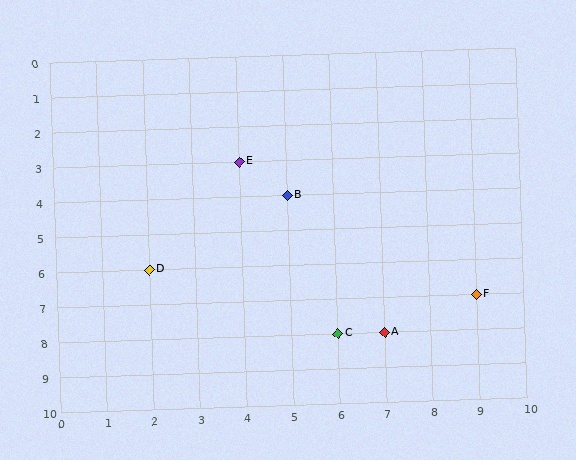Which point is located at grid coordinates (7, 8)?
Point A is at (7, 8).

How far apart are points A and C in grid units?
Points A and C are 1 column apart.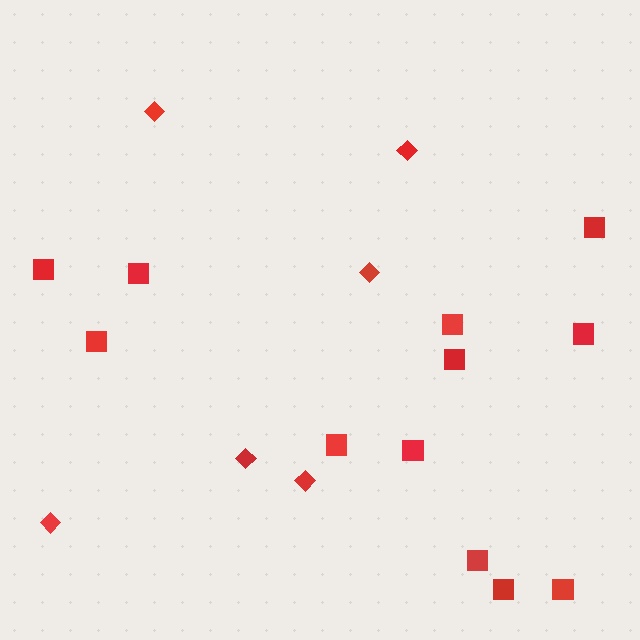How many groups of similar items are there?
There are 2 groups: one group of squares (12) and one group of diamonds (6).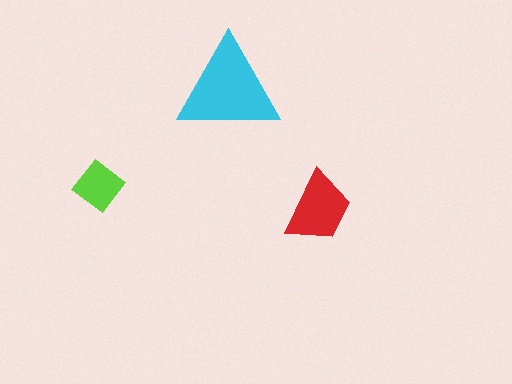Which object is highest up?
The cyan triangle is topmost.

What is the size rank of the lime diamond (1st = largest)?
3rd.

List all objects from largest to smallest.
The cyan triangle, the red trapezoid, the lime diamond.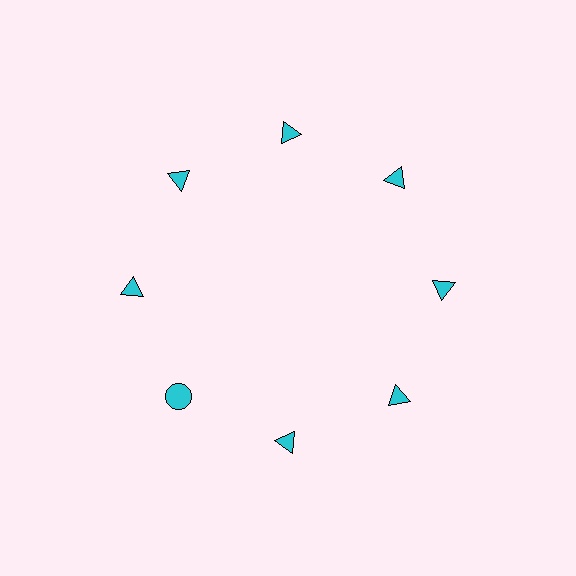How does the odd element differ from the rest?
It has a different shape: circle instead of triangle.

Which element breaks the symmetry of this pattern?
The cyan circle at roughly the 8 o'clock position breaks the symmetry. All other shapes are cyan triangles.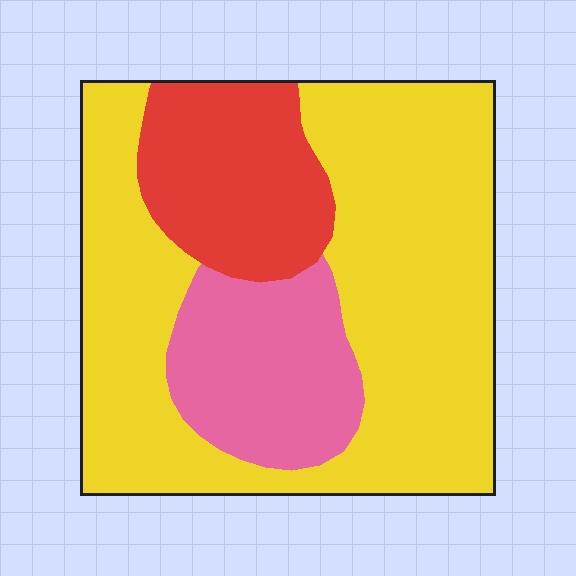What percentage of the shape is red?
Red covers roughly 20% of the shape.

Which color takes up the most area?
Yellow, at roughly 65%.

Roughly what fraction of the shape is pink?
Pink takes up about one fifth (1/5) of the shape.